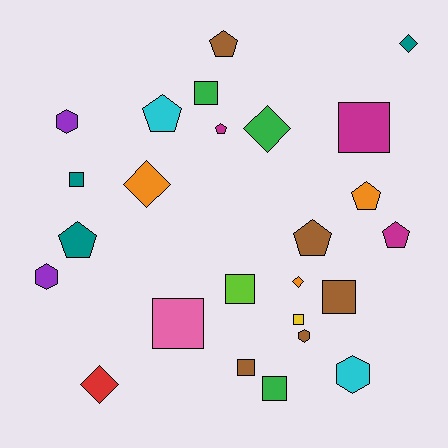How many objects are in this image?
There are 25 objects.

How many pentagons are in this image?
There are 7 pentagons.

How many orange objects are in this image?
There are 3 orange objects.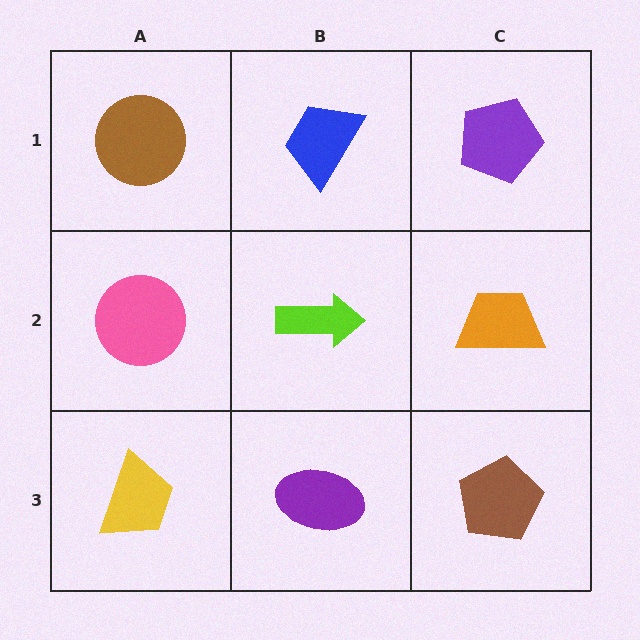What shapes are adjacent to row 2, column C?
A purple pentagon (row 1, column C), a brown pentagon (row 3, column C), a lime arrow (row 2, column B).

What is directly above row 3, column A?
A pink circle.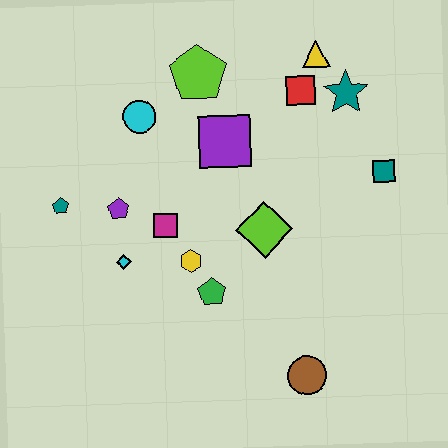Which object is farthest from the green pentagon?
The yellow triangle is farthest from the green pentagon.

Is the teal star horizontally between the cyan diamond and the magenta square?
No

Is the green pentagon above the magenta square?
No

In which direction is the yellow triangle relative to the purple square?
The yellow triangle is to the right of the purple square.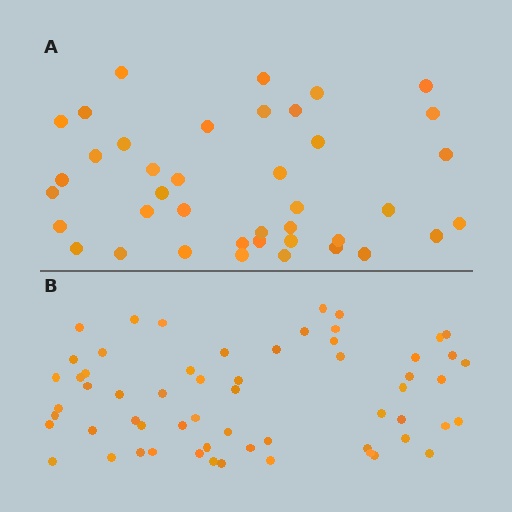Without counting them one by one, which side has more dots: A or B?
Region B (the bottom region) has more dots.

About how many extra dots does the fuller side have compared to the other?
Region B has approximately 20 more dots than region A.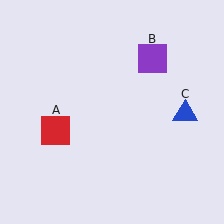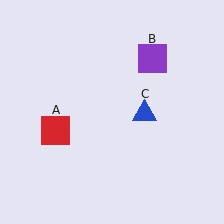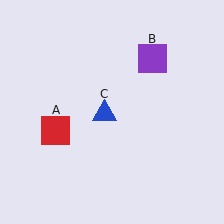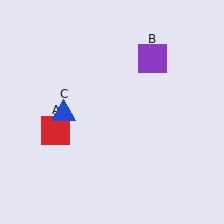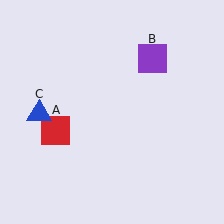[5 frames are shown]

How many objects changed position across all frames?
1 object changed position: blue triangle (object C).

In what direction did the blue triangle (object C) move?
The blue triangle (object C) moved left.